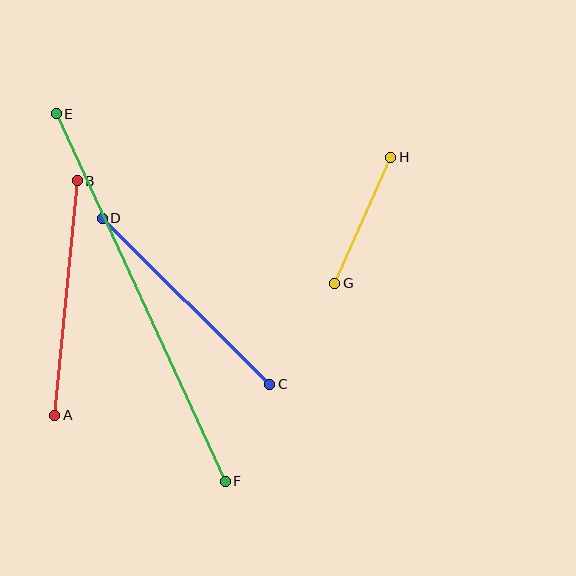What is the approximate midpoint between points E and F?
The midpoint is at approximately (141, 298) pixels.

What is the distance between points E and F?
The distance is approximately 404 pixels.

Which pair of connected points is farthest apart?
Points E and F are farthest apart.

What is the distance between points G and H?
The distance is approximately 138 pixels.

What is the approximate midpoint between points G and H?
The midpoint is at approximately (363, 220) pixels.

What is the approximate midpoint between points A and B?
The midpoint is at approximately (66, 298) pixels.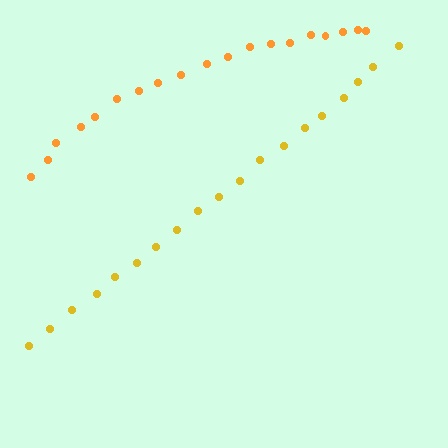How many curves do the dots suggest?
There are 2 distinct paths.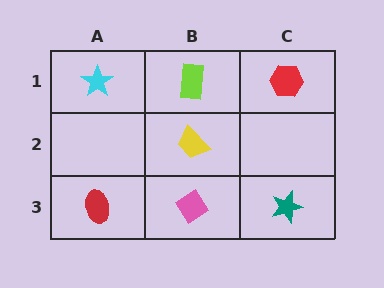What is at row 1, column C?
A red hexagon.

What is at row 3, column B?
A pink diamond.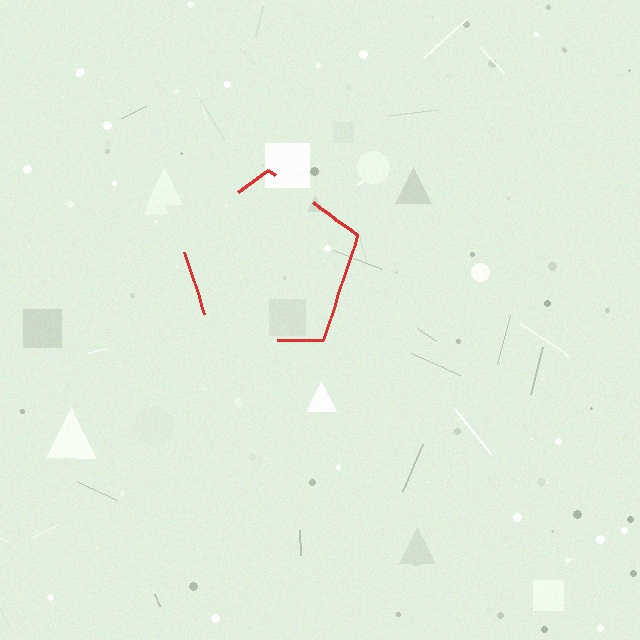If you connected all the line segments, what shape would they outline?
They would outline a pentagon.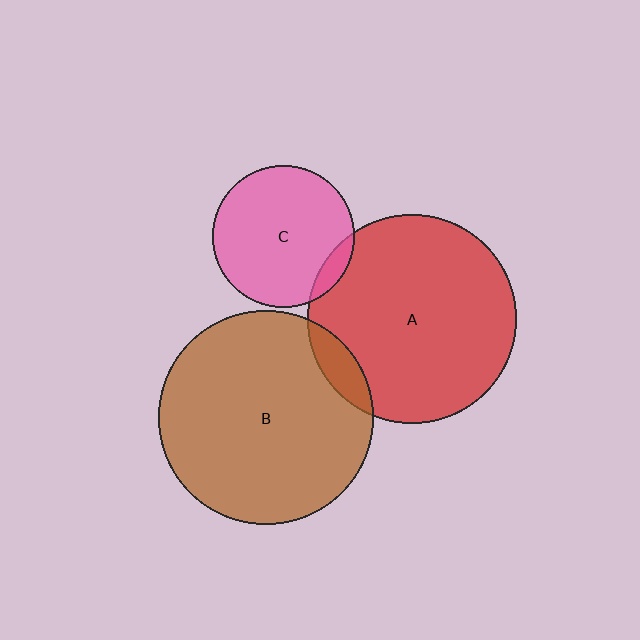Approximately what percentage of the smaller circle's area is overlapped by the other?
Approximately 10%.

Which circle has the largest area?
Circle B (brown).